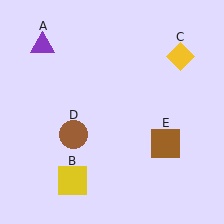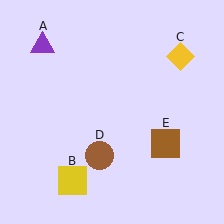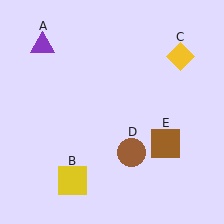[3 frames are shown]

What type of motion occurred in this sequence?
The brown circle (object D) rotated counterclockwise around the center of the scene.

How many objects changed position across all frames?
1 object changed position: brown circle (object D).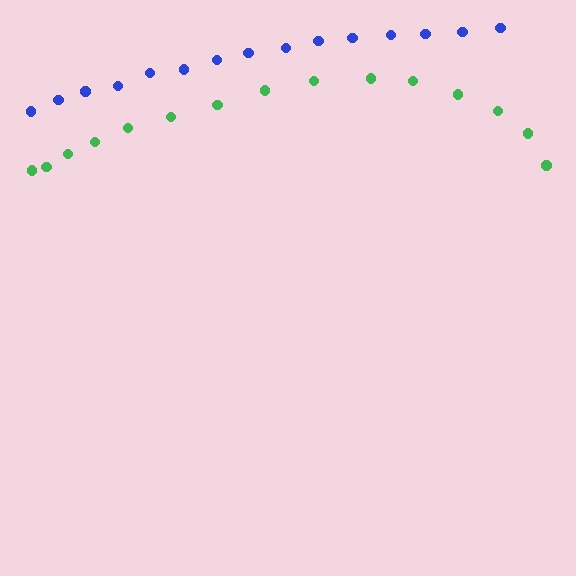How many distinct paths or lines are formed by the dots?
There are 2 distinct paths.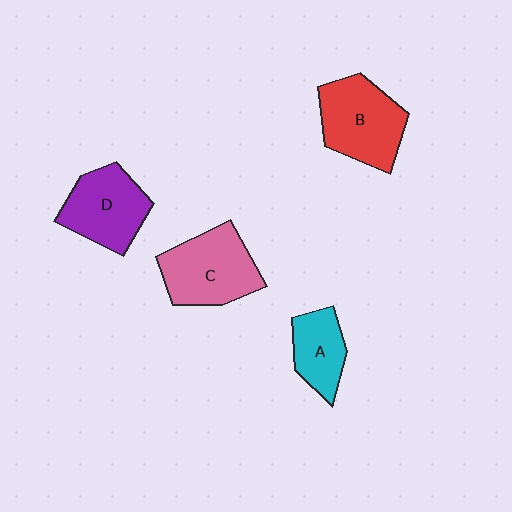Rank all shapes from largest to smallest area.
From largest to smallest: B (red), C (pink), D (purple), A (cyan).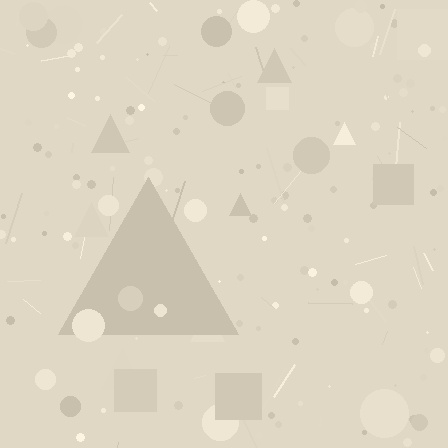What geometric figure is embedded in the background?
A triangle is embedded in the background.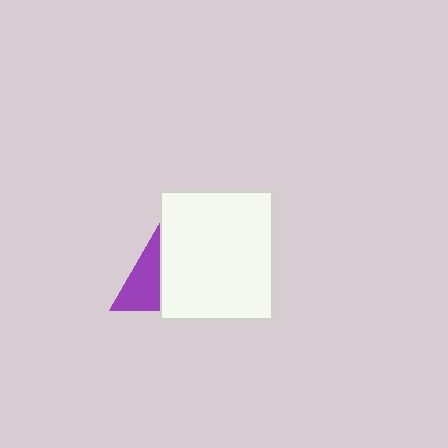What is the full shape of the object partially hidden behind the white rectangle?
The partially hidden object is a purple triangle.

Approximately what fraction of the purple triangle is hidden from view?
Roughly 60% of the purple triangle is hidden behind the white rectangle.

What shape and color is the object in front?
The object in front is a white rectangle.